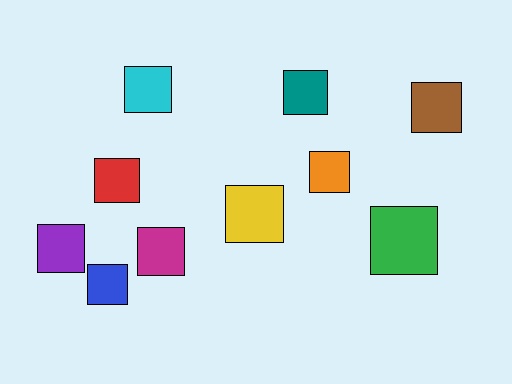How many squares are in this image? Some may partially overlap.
There are 10 squares.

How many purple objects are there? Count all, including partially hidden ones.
There is 1 purple object.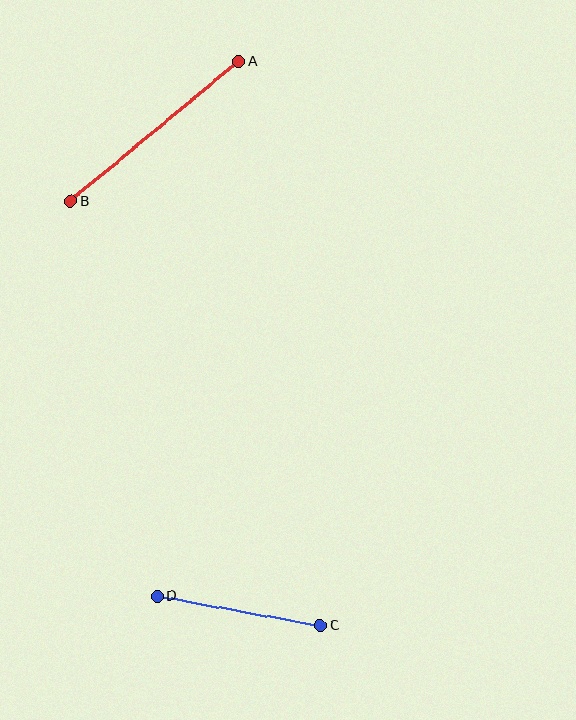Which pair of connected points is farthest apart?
Points A and B are farthest apart.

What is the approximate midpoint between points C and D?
The midpoint is at approximately (239, 611) pixels.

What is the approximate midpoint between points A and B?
The midpoint is at approximately (154, 131) pixels.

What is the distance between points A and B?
The distance is approximately 219 pixels.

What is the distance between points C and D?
The distance is approximately 166 pixels.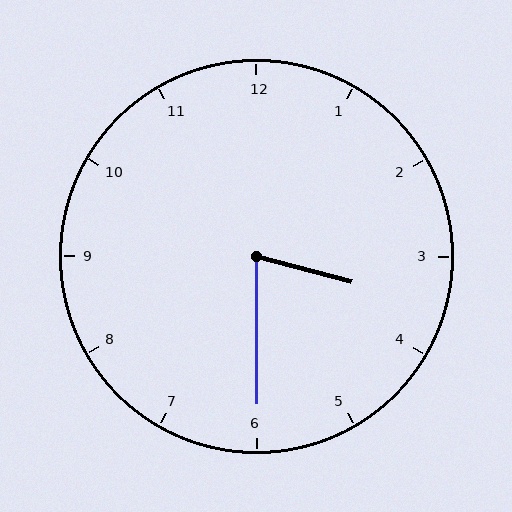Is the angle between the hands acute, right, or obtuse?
It is acute.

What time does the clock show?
3:30.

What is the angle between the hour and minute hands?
Approximately 75 degrees.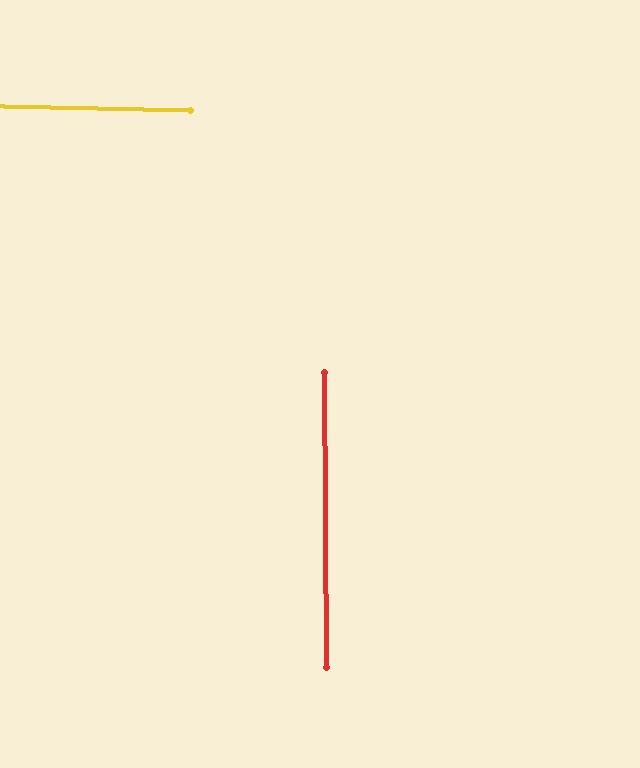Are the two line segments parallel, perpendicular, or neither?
Perpendicular — they meet at approximately 88°.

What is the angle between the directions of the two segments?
Approximately 88 degrees.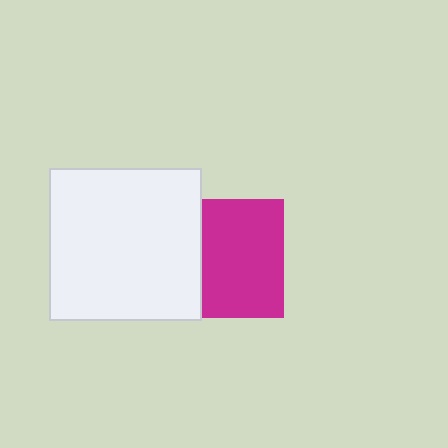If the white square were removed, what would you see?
You would see the complete magenta square.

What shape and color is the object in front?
The object in front is a white square.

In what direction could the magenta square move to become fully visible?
The magenta square could move right. That would shift it out from behind the white square entirely.